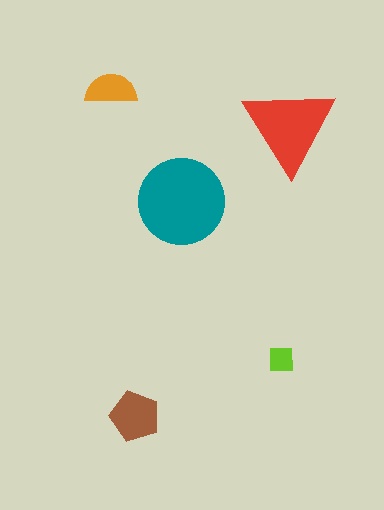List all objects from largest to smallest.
The teal circle, the red triangle, the brown pentagon, the orange semicircle, the lime square.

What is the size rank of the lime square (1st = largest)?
5th.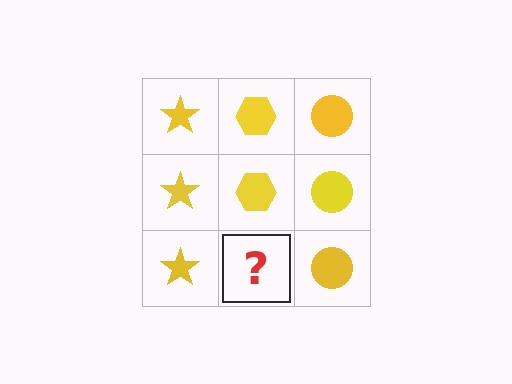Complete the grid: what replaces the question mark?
The question mark should be replaced with a yellow hexagon.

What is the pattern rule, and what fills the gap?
The rule is that each column has a consistent shape. The gap should be filled with a yellow hexagon.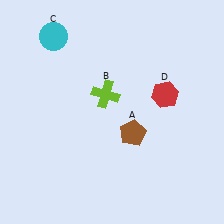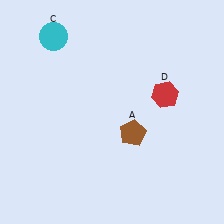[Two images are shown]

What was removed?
The lime cross (B) was removed in Image 2.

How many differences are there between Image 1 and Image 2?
There is 1 difference between the two images.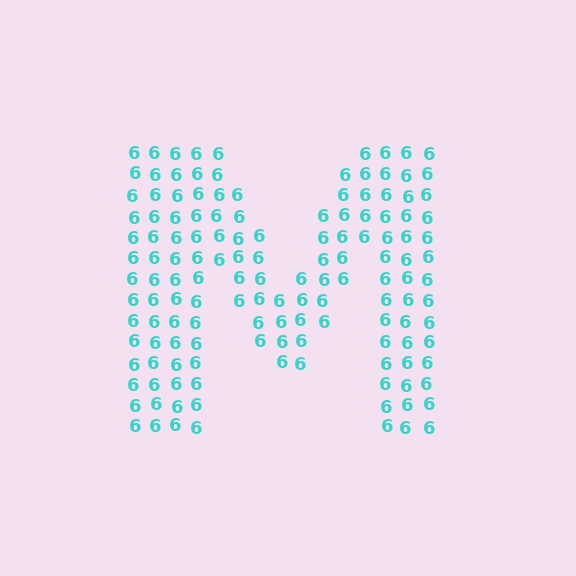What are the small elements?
The small elements are digit 6's.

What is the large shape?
The large shape is the letter M.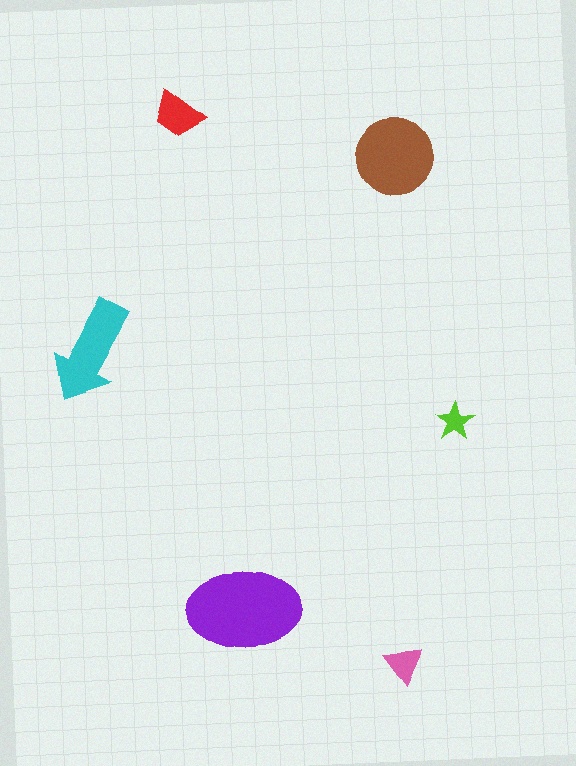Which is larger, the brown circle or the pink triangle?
The brown circle.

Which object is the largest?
The purple ellipse.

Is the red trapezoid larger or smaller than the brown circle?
Smaller.